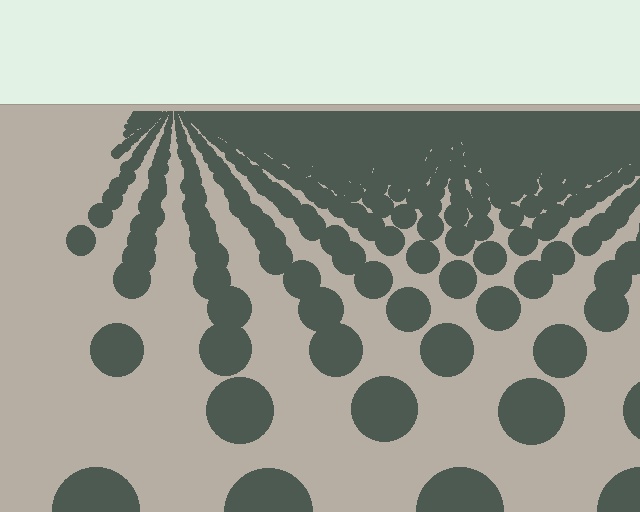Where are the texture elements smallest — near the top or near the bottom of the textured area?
Near the top.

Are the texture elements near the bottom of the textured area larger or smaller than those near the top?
Larger. Near the bottom, elements are closer to the viewer and appear at a bigger on-screen size.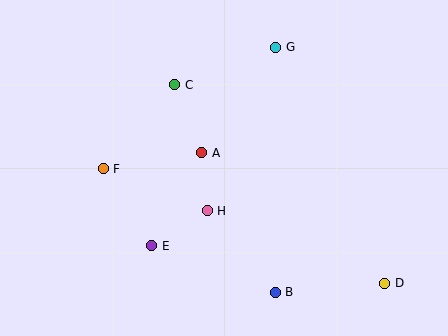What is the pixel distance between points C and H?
The distance between C and H is 130 pixels.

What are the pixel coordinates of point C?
Point C is at (175, 85).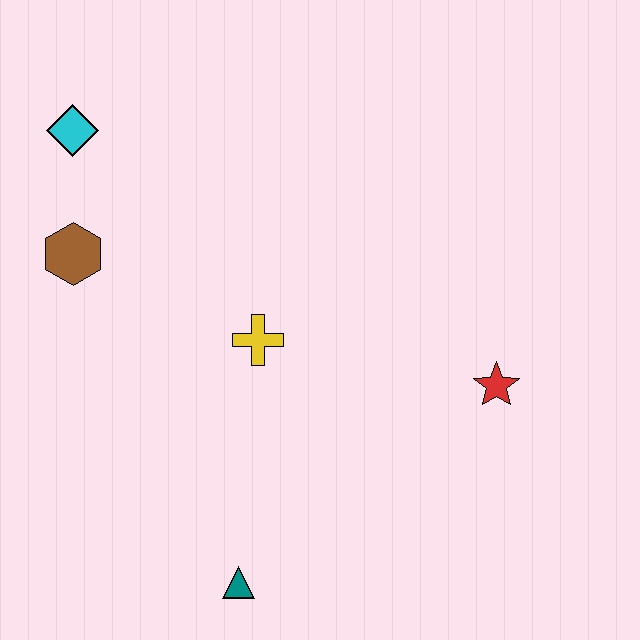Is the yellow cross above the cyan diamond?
No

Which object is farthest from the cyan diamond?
The red star is farthest from the cyan diamond.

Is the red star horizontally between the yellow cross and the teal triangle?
No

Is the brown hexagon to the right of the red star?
No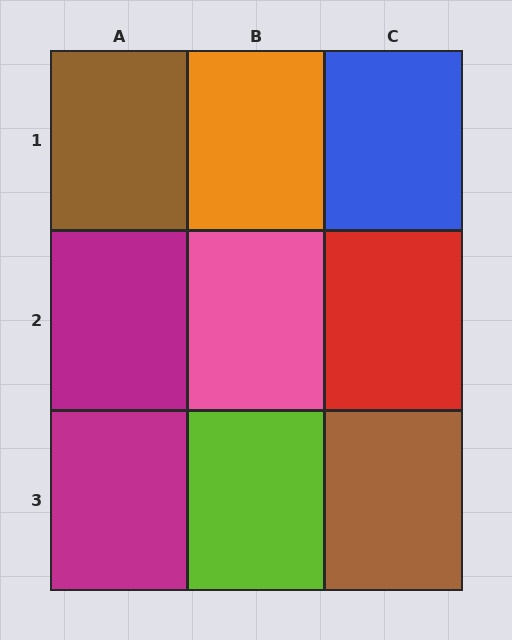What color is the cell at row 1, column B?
Orange.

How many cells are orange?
1 cell is orange.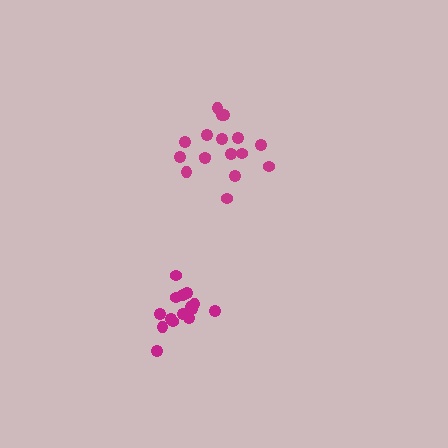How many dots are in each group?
Group 1: 15 dots, Group 2: 17 dots (32 total).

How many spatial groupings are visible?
There are 2 spatial groupings.